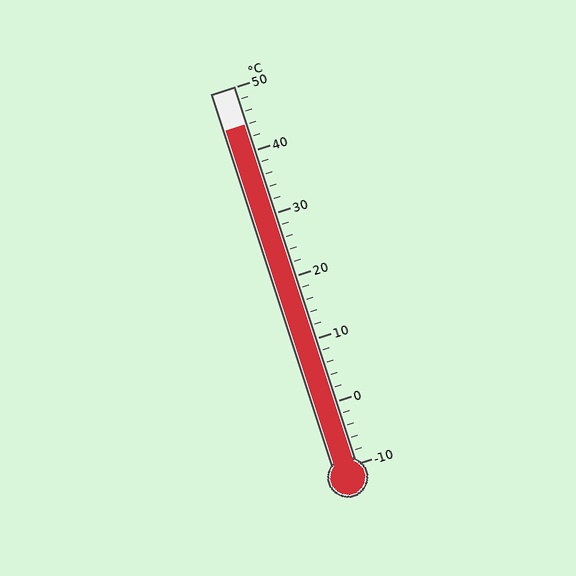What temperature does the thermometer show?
The thermometer shows approximately 44°C.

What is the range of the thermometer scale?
The thermometer scale ranges from -10°C to 50°C.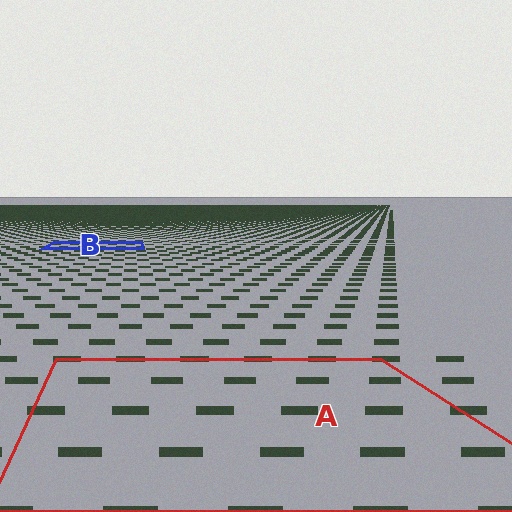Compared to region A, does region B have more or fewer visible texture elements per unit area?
Region B has more texture elements per unit area — they are packed more densely because it is farther away.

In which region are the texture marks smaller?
The texture marks are smaller in region B, because it is farther away.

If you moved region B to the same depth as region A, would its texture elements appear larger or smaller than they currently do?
They would appear larger. At a closer depth, the same texture elements are projected at a bigger on-screen size.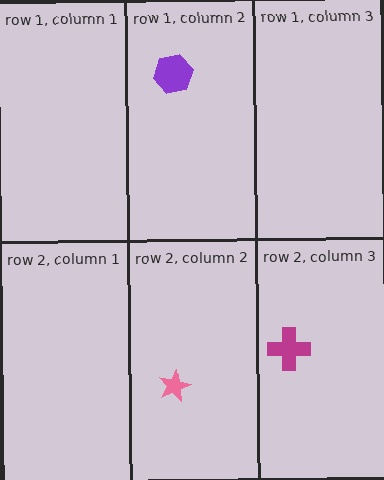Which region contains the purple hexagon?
The row 1, column 2 region.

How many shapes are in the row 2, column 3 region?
1.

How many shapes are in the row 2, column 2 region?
1.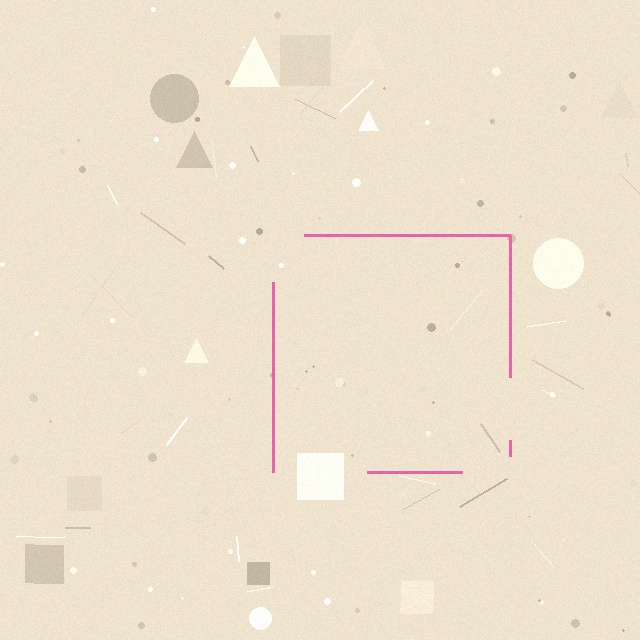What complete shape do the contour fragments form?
The contour fragments form a square.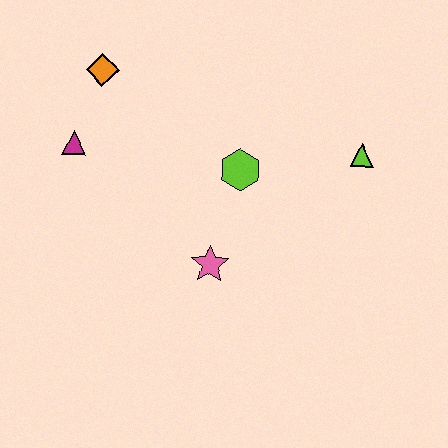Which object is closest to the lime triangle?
The lime hexagon is closest to the lime triangle.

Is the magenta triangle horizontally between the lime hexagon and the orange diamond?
No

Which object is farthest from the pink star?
The orange diamond is farthest from the pink star.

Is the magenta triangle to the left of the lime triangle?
Yes